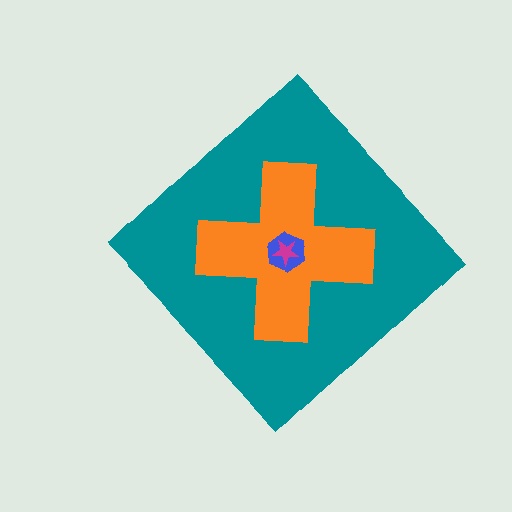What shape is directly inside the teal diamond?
The orange cross.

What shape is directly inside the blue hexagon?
The magenta star.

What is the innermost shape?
The magenta star.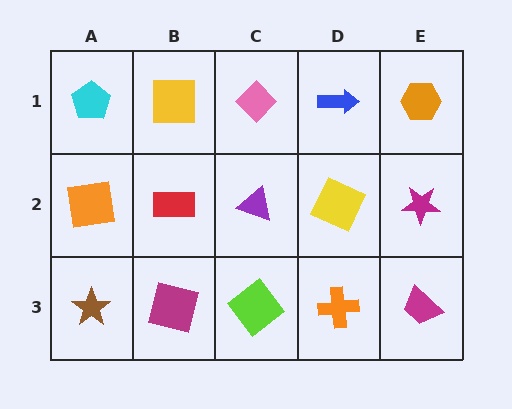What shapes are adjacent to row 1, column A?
An orange square (row 2, column A), a yellow square (row 1, column B).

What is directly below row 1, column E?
A magenta star.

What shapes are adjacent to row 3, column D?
A yellow square (row 2, column D), a lime diamond (row 3, column C), a magenta trapezoid (row 3, column E).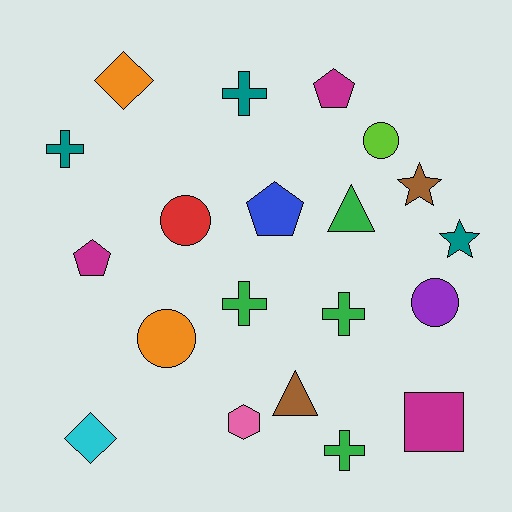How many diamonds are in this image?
There are 2 diamonds.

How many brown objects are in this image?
There are 2 brown objects.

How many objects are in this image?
There are 20 objects.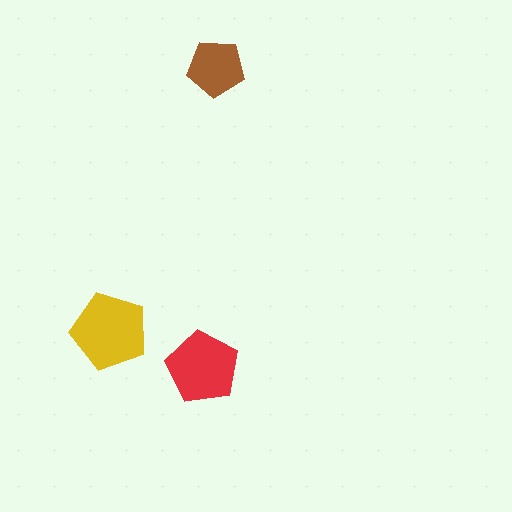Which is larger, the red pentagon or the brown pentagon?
The red one.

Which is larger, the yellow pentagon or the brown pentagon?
The yellow one.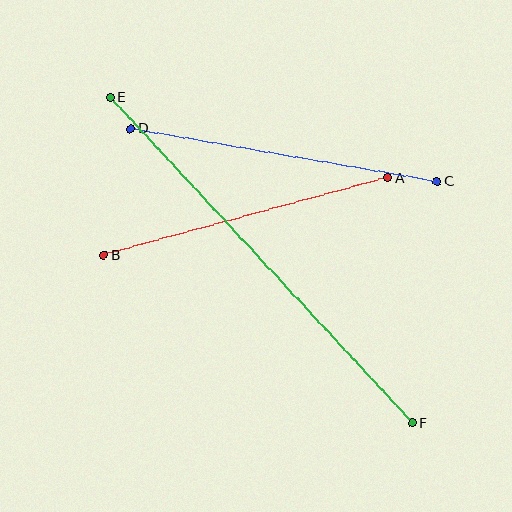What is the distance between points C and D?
The distance is approximately 311 pixels.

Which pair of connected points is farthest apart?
Points E and F are farthest apart.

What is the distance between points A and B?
The distance is approximately 294 pixels.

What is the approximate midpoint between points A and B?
The midpoint is at approximately (246, 217) pixels.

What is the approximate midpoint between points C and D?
The midpoint is at approximately (284, 155) pixels.